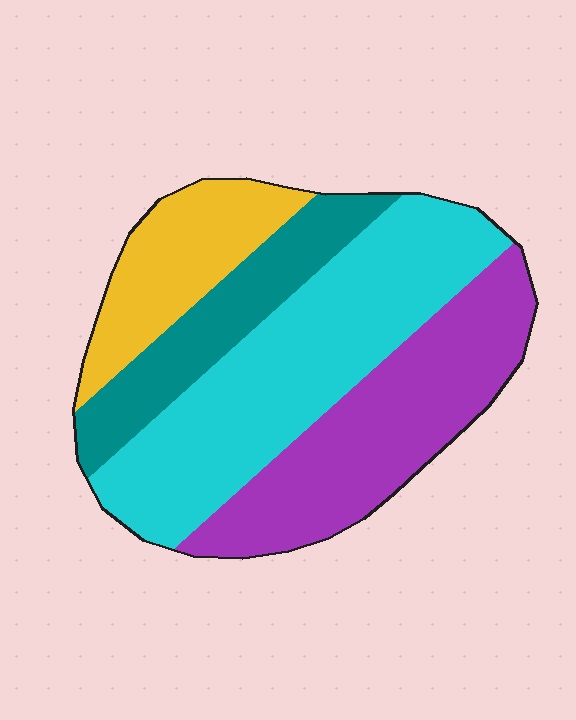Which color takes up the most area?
Cyan, at roughly 40%.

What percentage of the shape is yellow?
Yellow takes up less than a sixth of the shape.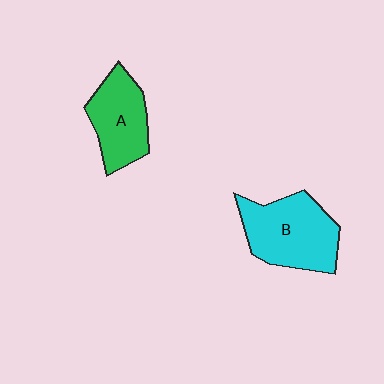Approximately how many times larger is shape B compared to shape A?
Approximately 1.3 times.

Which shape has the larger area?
Shape B (cyan).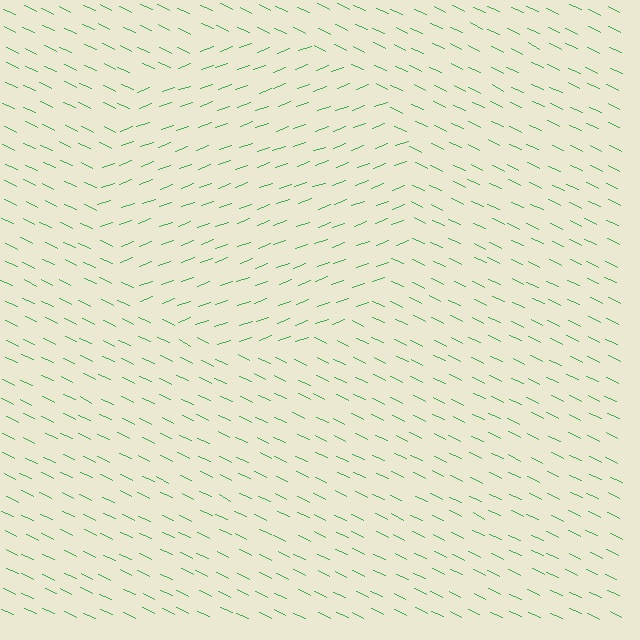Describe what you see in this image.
The image is filled with small green line segments. A circle region in the image has lines oriented differently from the surrounding lines, creating a visible texture boundary.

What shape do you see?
I see a circle.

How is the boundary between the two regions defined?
The boundary is defined purely by a change in line orientation (approximately 45 degrees difference). All lines are the same color and thickness.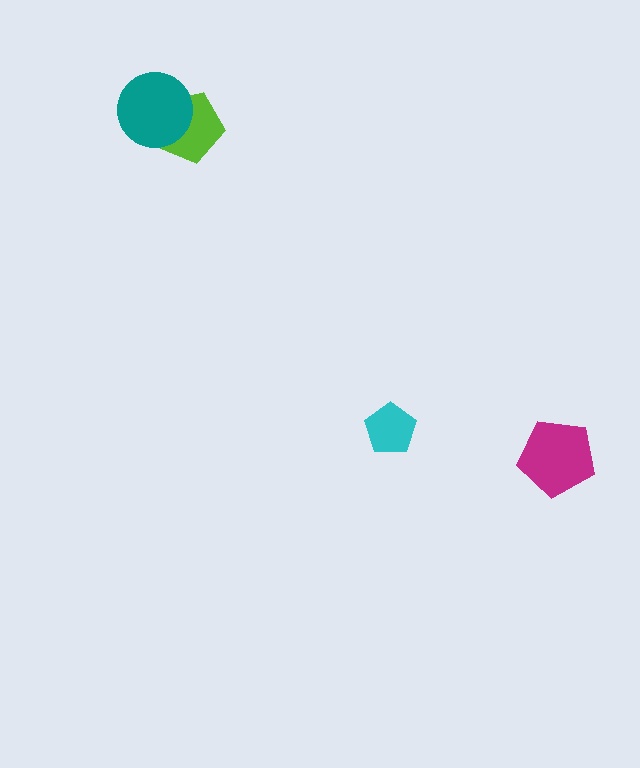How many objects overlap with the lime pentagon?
1 object overlaps with the lime pentagon.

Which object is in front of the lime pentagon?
The teal circle is in front of the lime pentagon.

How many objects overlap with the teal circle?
1 object overlaps with the teal circle.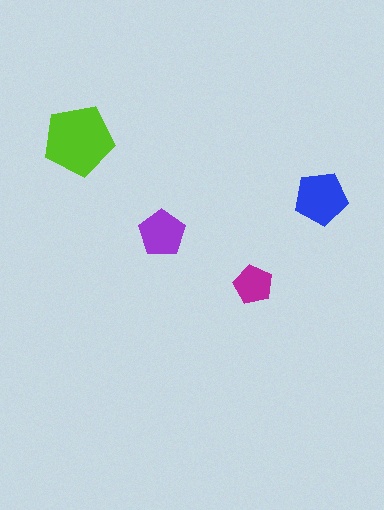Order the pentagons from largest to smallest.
the lime one, the blue one, the purple one, the magenta one.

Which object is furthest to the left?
The lime pentagon is leftmost.